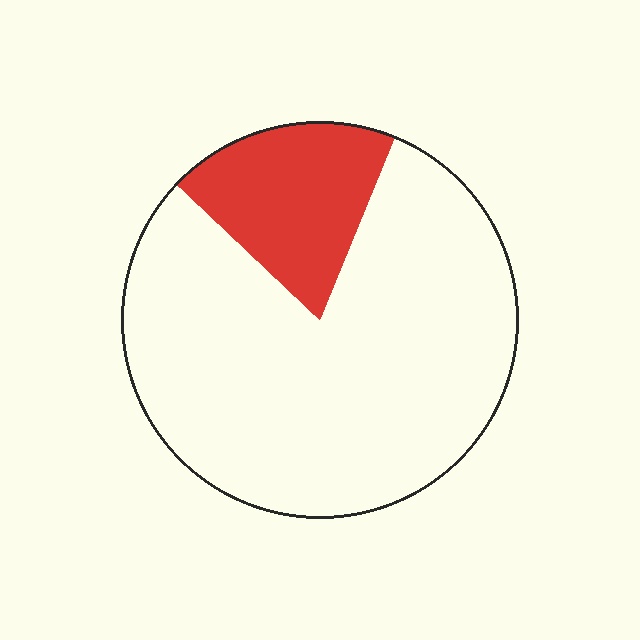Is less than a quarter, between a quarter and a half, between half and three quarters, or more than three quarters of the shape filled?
Less than a quarter.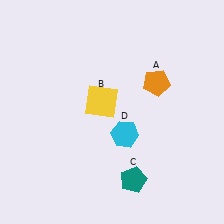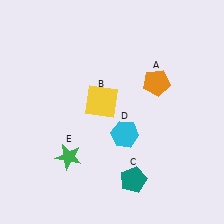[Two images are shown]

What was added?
A green star (E) was added in Image 2.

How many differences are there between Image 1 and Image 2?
There is 1 difference between the two images.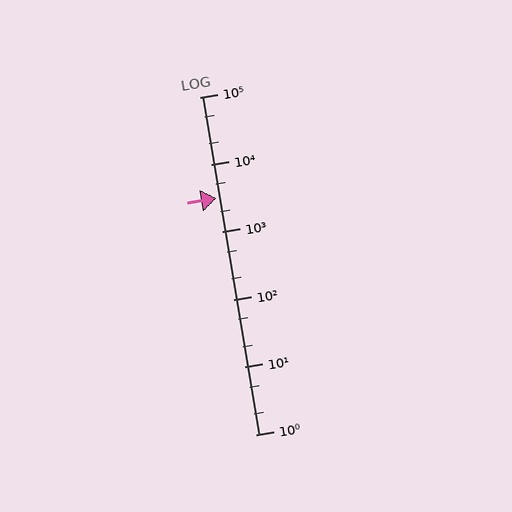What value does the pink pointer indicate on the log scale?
The pointer indicates approximately 3200.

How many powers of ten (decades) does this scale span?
The scale spans 5 decades, from 1 to 100000.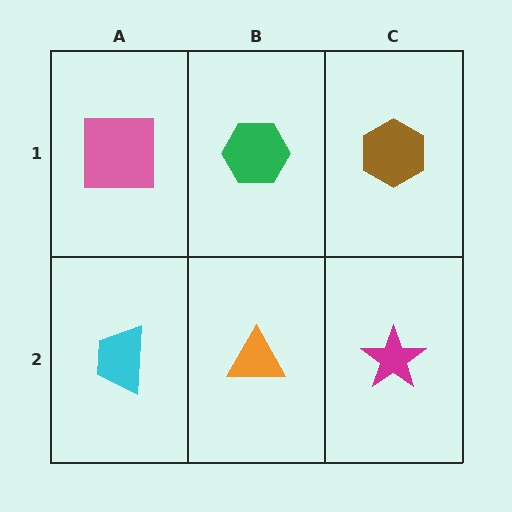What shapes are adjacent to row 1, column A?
A cyan trapezoid (row 2, column A), a green hexagon (row 1, column B).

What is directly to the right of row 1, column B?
A brown hexagon.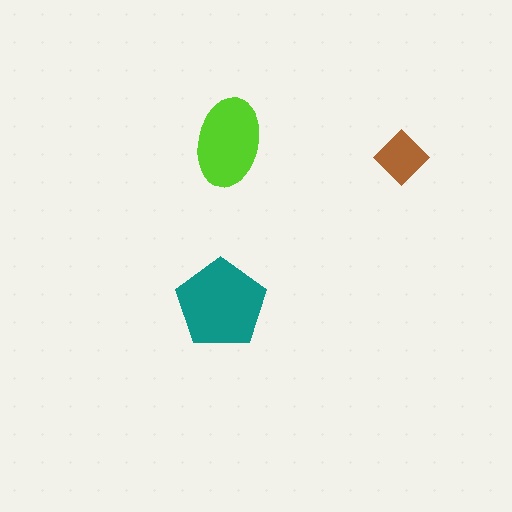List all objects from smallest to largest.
The brown diamond, the lime ellipse, the teal pentagon.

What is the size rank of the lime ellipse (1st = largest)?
2nd.